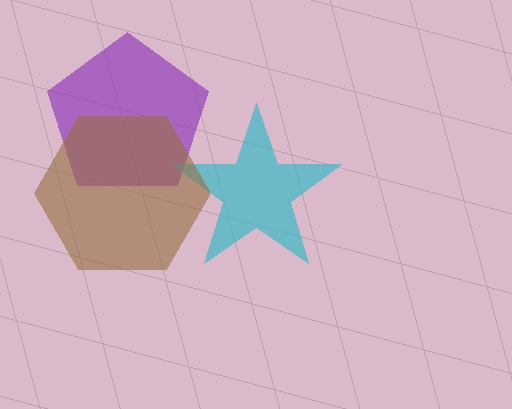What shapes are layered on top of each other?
The layered shapes are: a purple pentagon, a cyan star, a brown hexagon.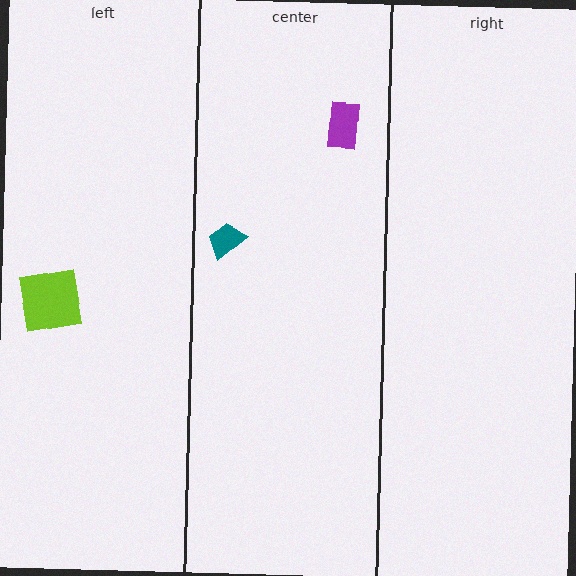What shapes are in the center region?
The purple rectangle, the teal trapezoid.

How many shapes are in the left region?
1.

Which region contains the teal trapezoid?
The center region.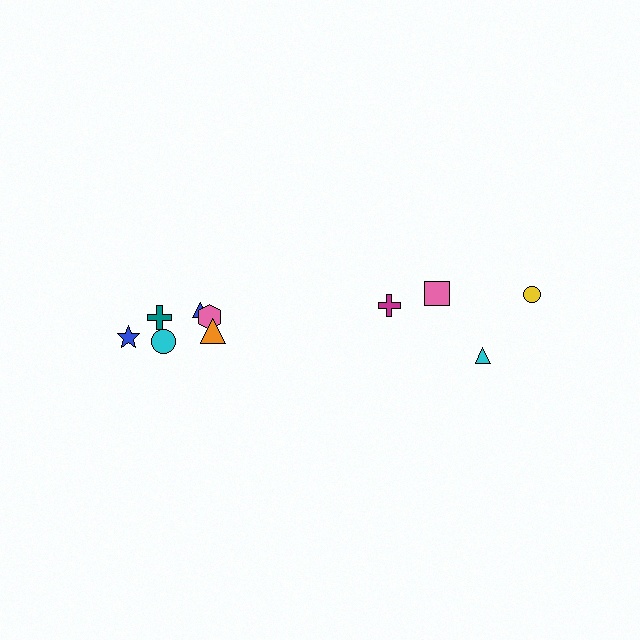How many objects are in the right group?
There are 4 objects.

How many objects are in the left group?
There are 6 objects.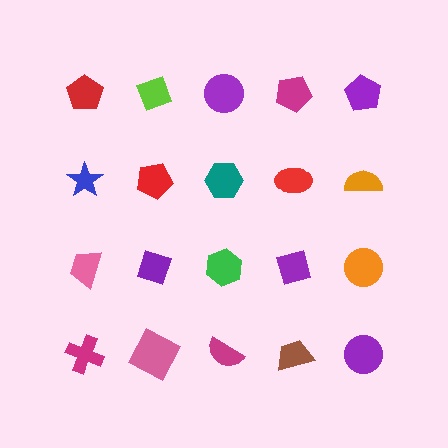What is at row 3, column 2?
A purple diamond.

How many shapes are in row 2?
5 shapes.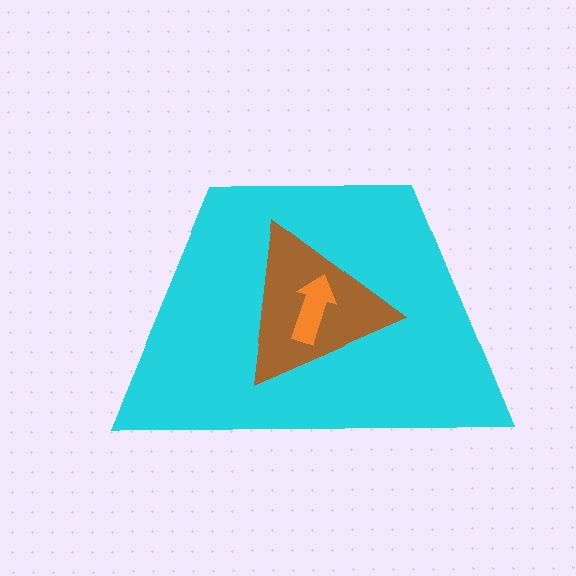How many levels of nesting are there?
3.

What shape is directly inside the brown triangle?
The orange arrow.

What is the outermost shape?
The cyan trapezoid.